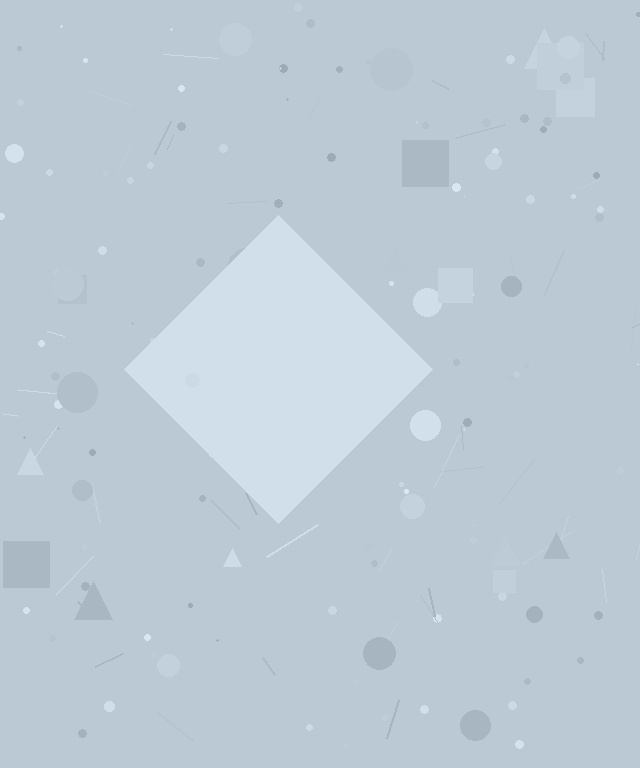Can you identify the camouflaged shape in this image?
The camouflaged shape is a diamond.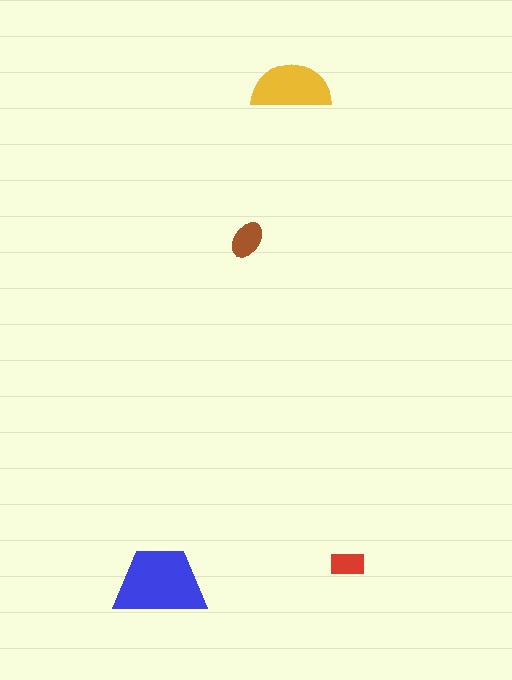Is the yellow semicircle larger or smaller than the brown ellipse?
Larger.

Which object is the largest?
The blue trapezoid.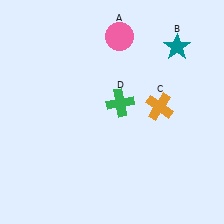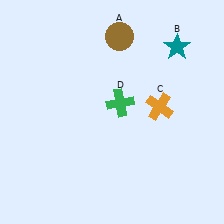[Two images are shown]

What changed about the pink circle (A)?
In Image 1, A is pink. In Image 2, it changed to brown.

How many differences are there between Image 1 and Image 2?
There is 1 difference between the two images.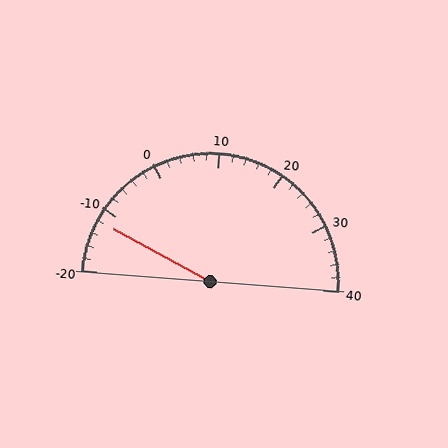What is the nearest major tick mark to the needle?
The nearest major tick mark is -10.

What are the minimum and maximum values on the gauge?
The gauge ranges from -20 to 40.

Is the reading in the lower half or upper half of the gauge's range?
The reading is in the lower half of the range (-20 to 40).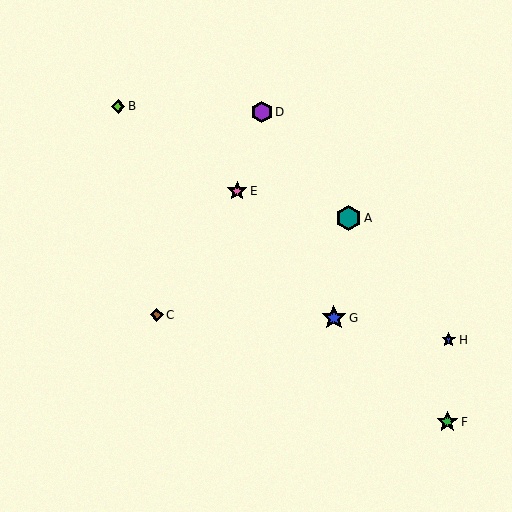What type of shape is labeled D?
Shape D is a purple hexagon.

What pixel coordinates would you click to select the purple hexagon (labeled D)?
Click at (262, 112) to select the purple hexagon D.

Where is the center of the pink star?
The center of the pink star is at (237, 191).